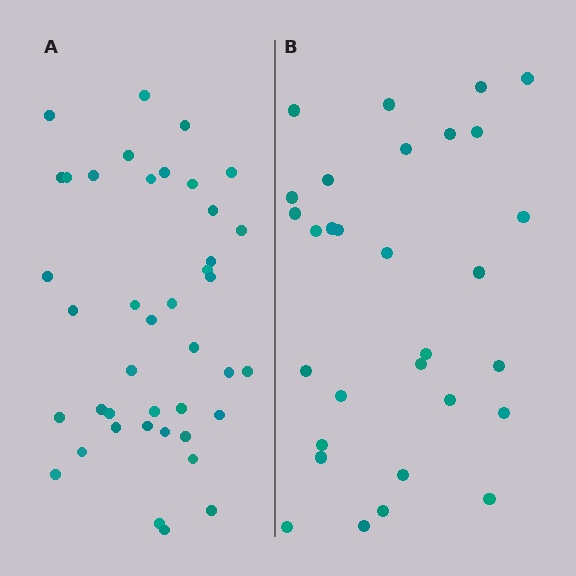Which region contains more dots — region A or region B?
Region A (the left region) has more dots.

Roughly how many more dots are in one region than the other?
Region A has roughly 12 or so more dots than region B.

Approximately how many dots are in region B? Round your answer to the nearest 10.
About 30 dots.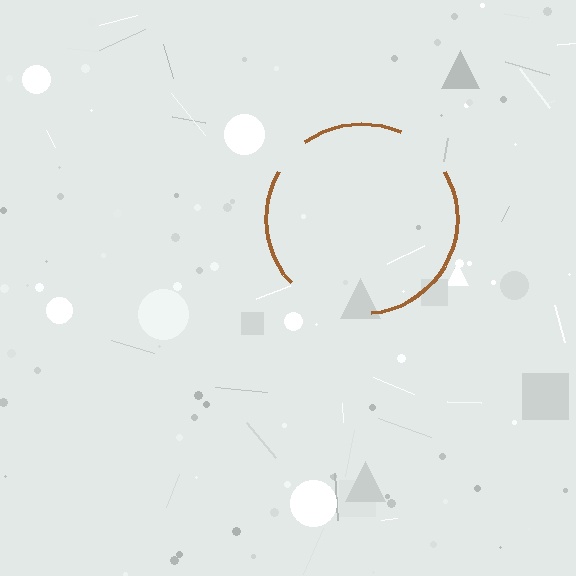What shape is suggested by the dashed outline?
The dashed outline suggests a circle.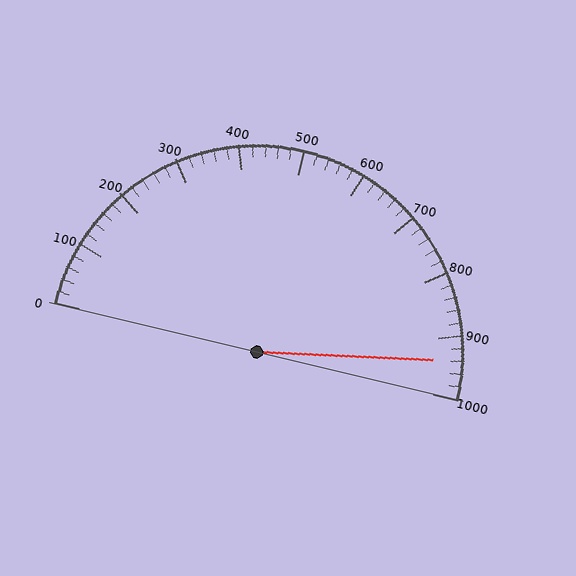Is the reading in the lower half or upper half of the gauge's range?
The reading is in the upper half of the range (0 to 1000).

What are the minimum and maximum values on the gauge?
The gauge ranges from 0 to 1000.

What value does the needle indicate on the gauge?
The needle indicates approximately 940.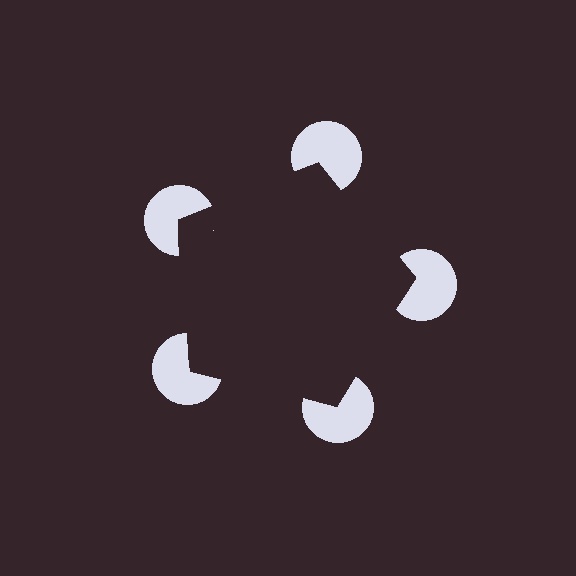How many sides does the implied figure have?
5 sides.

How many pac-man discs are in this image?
There are 5 — one at each vertex of the illusory pentagon.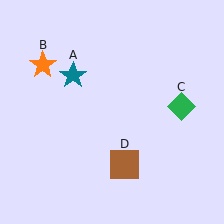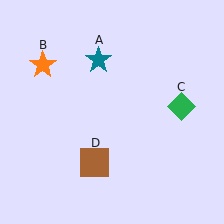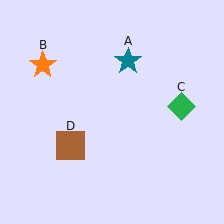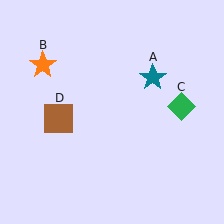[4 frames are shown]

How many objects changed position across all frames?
2 objects changed position: teal star (object A), brown square (object D).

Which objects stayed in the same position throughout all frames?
Orange star (object B) and green diamond (object C) remained stationary.